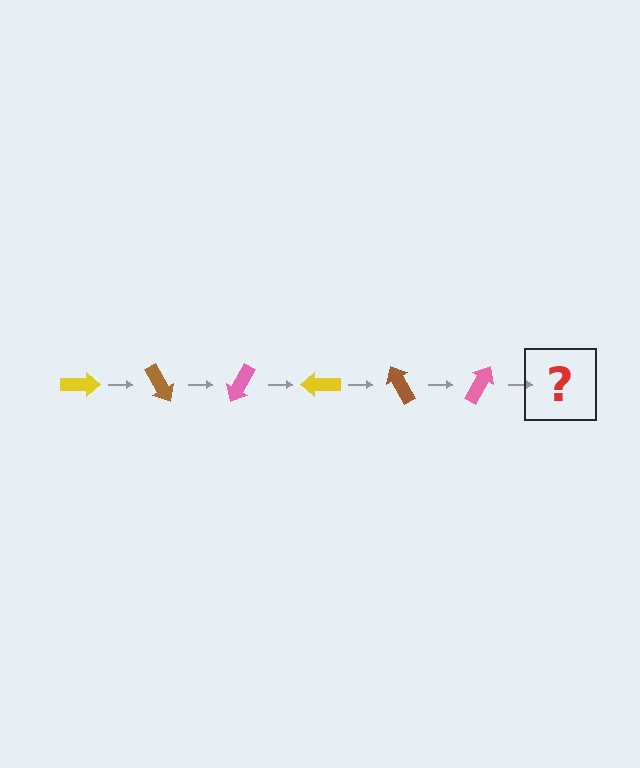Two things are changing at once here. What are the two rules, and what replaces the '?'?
The two rules are that it rotates 60 degrees each step and the color cycles through yellow, brown, and pink. The '?' should be a yellow arrow, rotated 360 degrees from the start.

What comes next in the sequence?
The next element should be a yellow arrow, rotated 360 degrees from the start.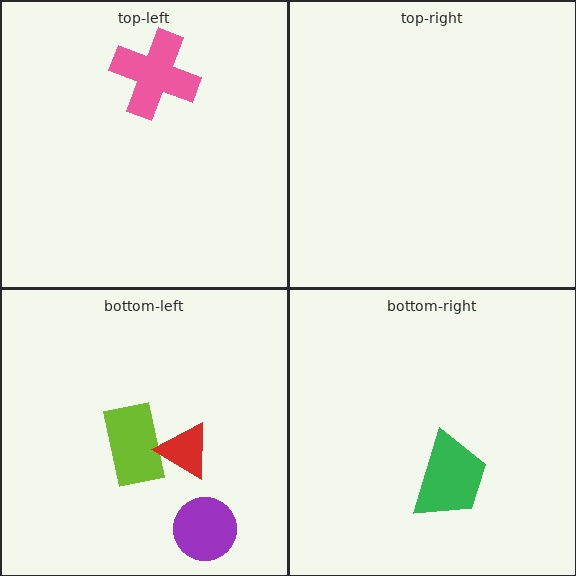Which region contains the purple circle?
The bottom-left region.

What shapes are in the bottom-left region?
The purple circle, the lime rectangle, the red triangle.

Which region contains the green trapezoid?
The bottom-right region.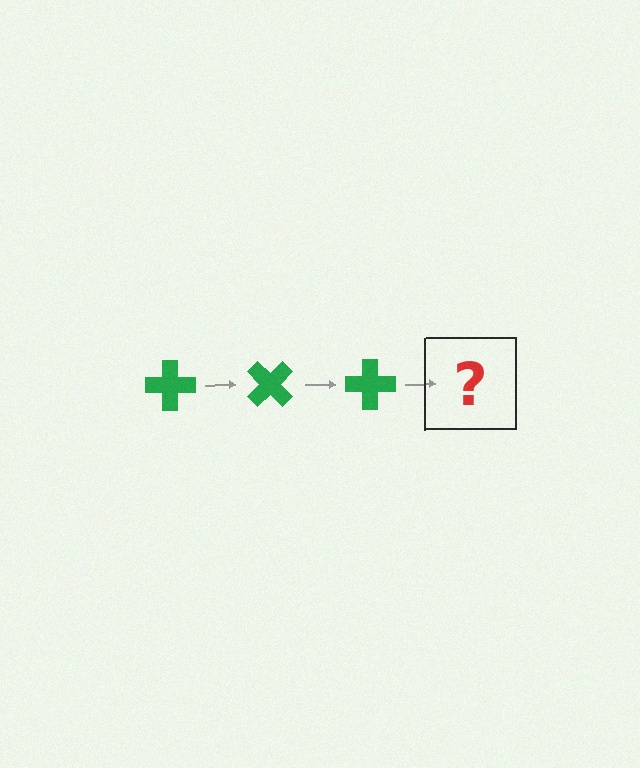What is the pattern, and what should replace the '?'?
The pattern is that the cross rotates 45 degrees each step. The '?' should be a green cross rotated 135 degrees.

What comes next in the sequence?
The next element should be a green cross rotated 135 degrees.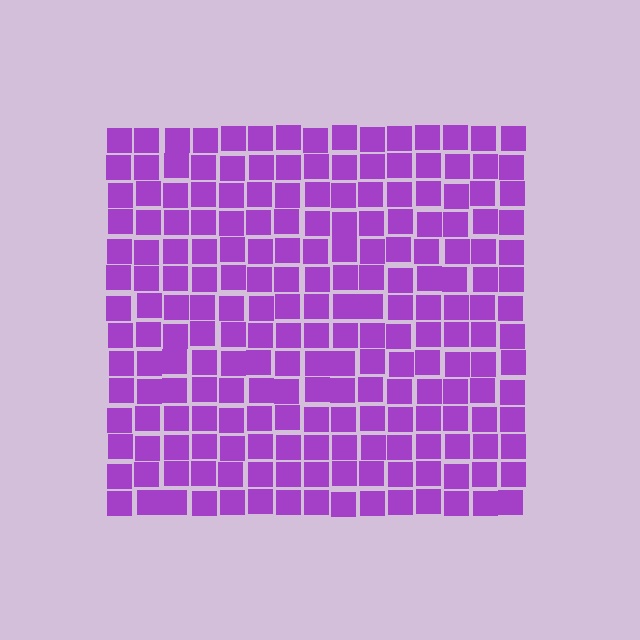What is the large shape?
The large shape is a square.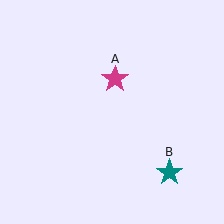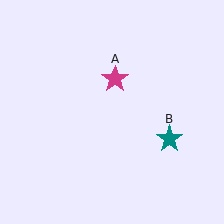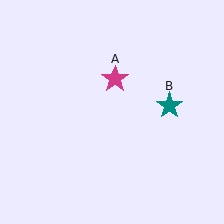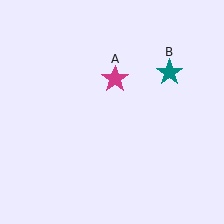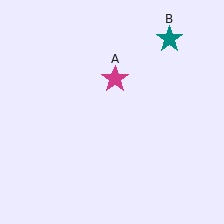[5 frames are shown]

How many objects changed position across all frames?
1 object changed position: teal star (object B).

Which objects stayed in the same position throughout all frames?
Magenta star (object A) remained stationary.